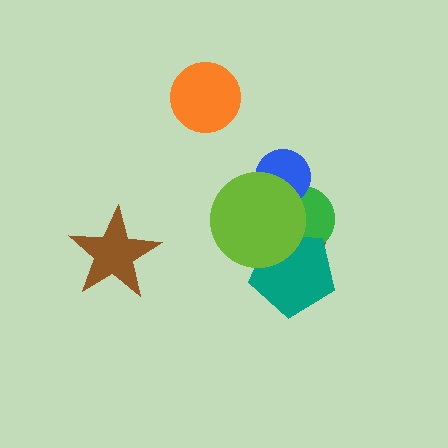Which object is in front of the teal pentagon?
The lime circle is in front of the teal pentagon.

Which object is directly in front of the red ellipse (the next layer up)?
The green circle is directly in front of the red ellipse.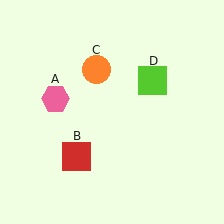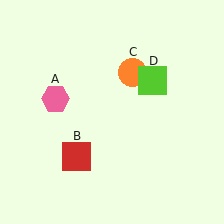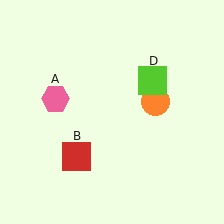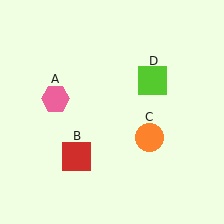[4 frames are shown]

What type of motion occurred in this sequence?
The orange circle (object C) rotated clockwise around the center of the scene.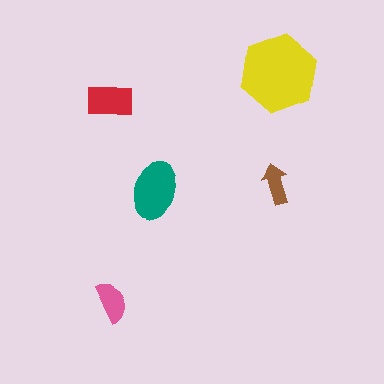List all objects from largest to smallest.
The yellow hexagon, the teal ellipse, the red rectangle, the pink semicircle, the brown arrow.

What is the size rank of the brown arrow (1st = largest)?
5th.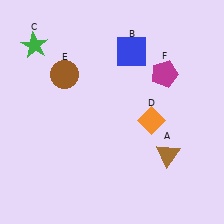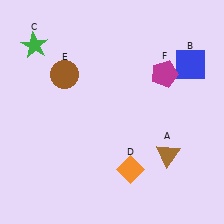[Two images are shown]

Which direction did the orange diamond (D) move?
The orange diamond (D) moved down.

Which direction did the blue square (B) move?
The blue square (B) moved right.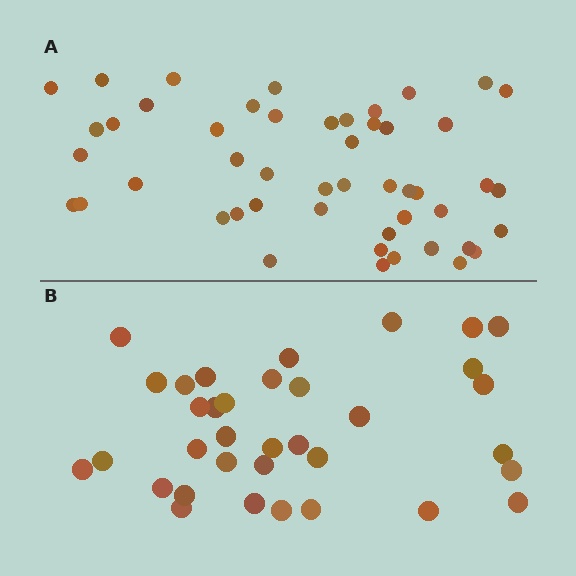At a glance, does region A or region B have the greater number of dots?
Region A (the top region) has more dots.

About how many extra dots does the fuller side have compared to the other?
Region A has approximately 15 more dots than region B.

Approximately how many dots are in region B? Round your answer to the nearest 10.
About 40 dots. (The exact count is 35, which rounds to 40.)